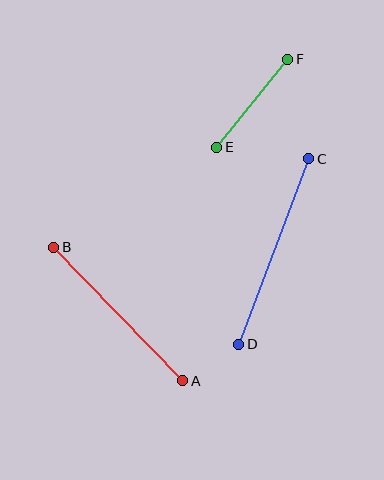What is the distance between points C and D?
The distance is approximately 198 pixels.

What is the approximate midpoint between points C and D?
The midpoint is at approximately (274, 252) pixels.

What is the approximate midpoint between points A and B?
The midpoint is at approximately (118, 314) pixels.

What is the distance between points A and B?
The distance is approximately 185 pixels.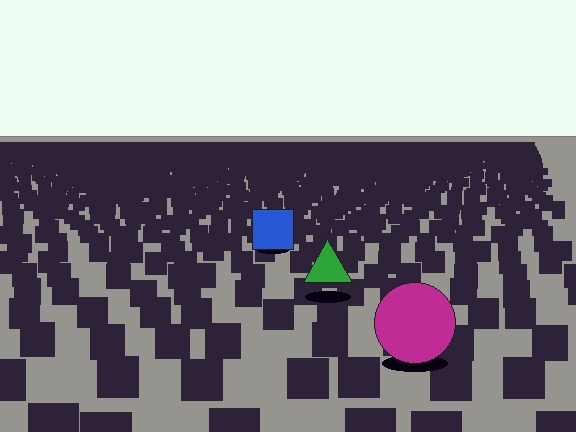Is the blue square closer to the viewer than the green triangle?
No. The green triangle is closer — you can tell from the texture gradient: the ground texture is coarser near it.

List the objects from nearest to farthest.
From nearest to farthest: the magenta circle, the green triangle, the blue square.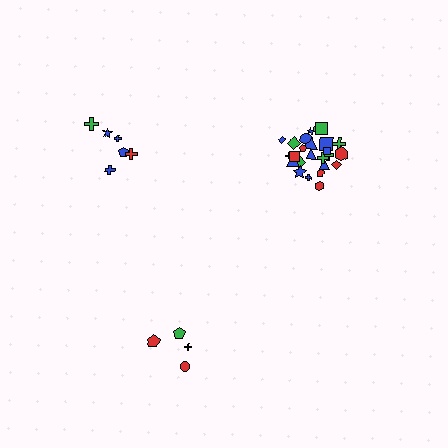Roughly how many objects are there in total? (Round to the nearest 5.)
Roughly 35 objects in total.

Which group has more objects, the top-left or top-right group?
The top-right group.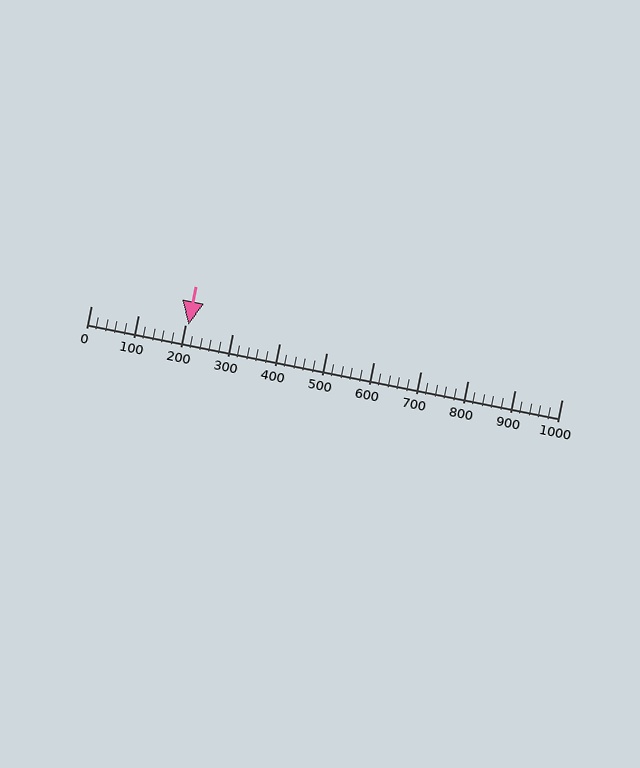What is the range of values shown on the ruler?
The ruler shows values from 0 to 1000.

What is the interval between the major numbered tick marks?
The major tick marks are spaced 100 units apart.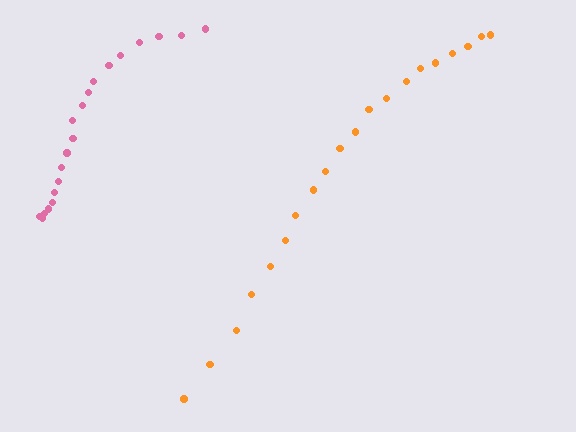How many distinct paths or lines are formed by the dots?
There are 2 distinct paths.